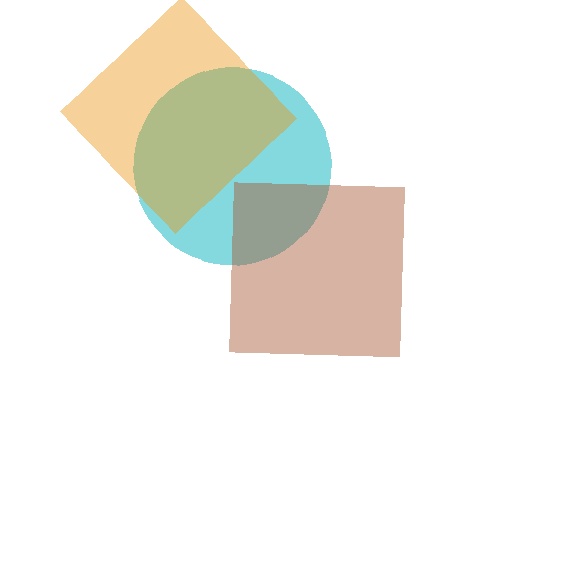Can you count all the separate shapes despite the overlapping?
Yes, there are 3 separate shapes.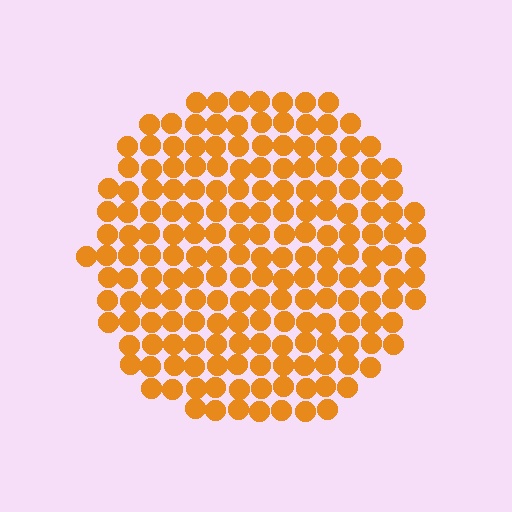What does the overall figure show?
The overall figure shows a circle.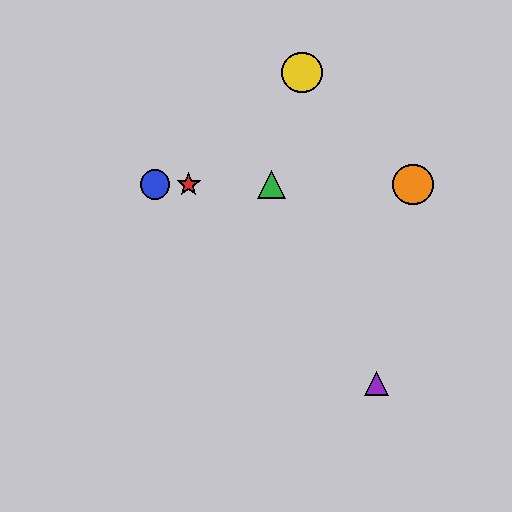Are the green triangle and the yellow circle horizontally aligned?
No, the green triangle is at y≈184 and the yellow circle is at y≈72.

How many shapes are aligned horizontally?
4 shapes (the red star, the blue circle, the green triangle, the orange circle) are aligned horizontally.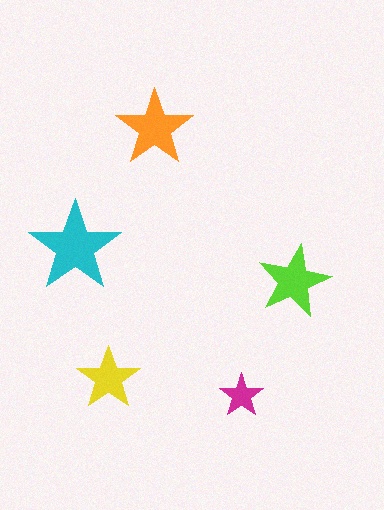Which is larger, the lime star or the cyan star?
The cyan one.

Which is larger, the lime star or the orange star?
The orange one.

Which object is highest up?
The orange star is topmost.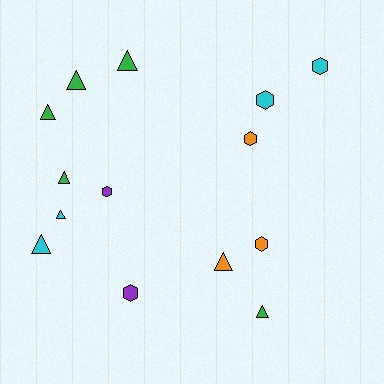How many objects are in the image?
There are 14 objects.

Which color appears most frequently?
Green, with 5 objects.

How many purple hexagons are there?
There are 2 purple hexagons.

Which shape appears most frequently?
Triangle, with 8 objects.